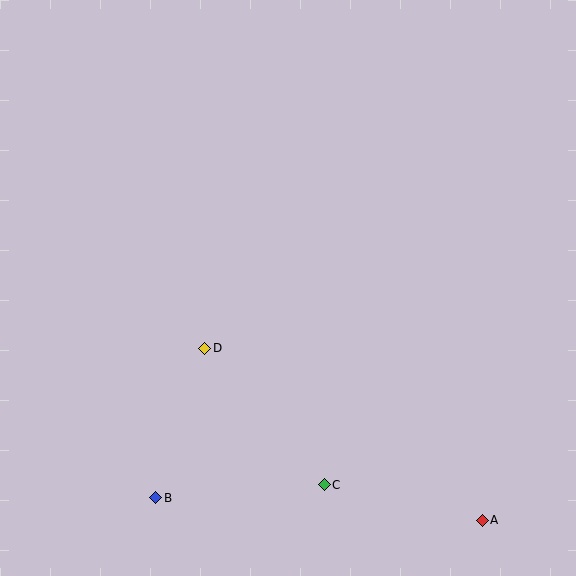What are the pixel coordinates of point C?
Point C is at (324, 485).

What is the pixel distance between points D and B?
The distance between D and B is 157 pixels.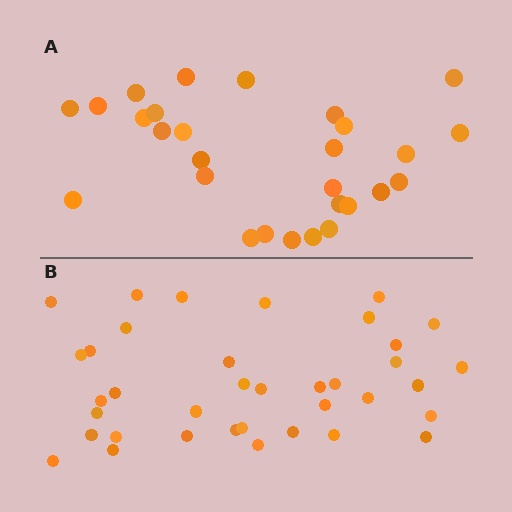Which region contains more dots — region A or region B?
Region B (the bottom region) has more dots.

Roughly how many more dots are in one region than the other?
Region B has roughly 8 or so more dots than region A.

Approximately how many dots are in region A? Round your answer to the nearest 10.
About 30 dots. (The exact count is 28, which rounds to 30.)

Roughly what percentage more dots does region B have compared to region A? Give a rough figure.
About 30% more.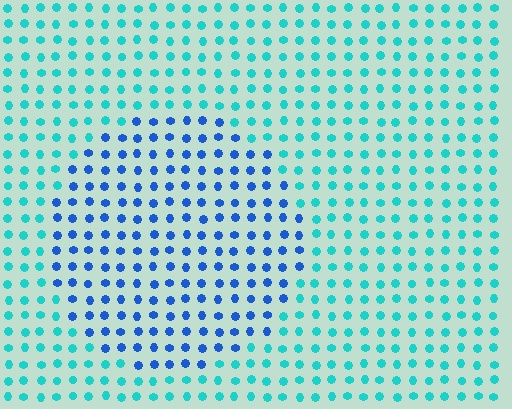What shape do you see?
I see a circle.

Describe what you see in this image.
The image is filled with small cyan elements in a uniform arrangement. A circle-shaped region is visible where the elements are tinted to a slightly different hue, forming a subtle color boundary.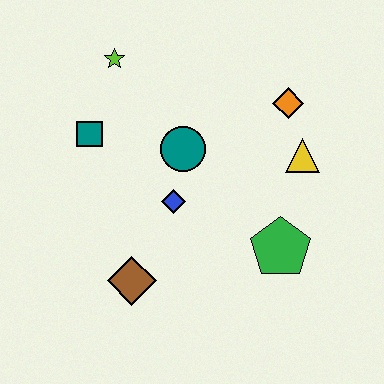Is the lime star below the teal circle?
No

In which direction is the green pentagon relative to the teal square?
The green pentagon is to the right of the teal square.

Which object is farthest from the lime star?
The green pentagon is farthest from the lime star.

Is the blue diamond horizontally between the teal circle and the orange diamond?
No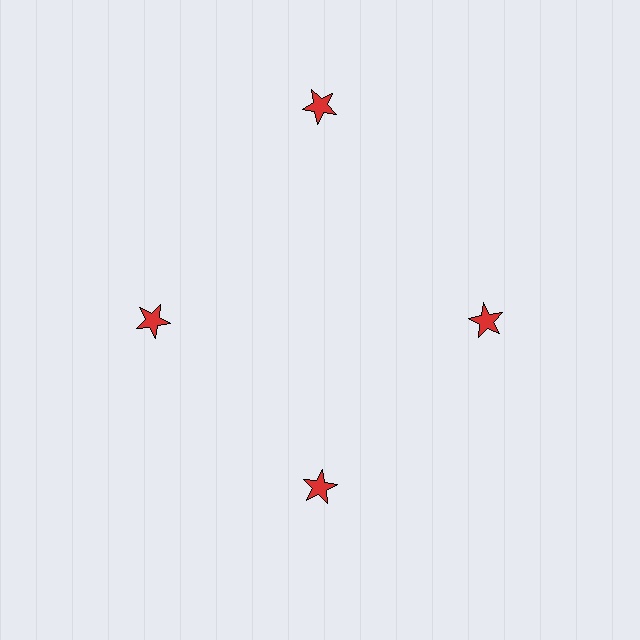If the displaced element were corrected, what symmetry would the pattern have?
It would have 4-fold rotational symmetry — the pattern would map onto itself every 90 degrees.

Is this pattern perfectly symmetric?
No. The 4 red stars are arranged in a ring, but one element near the 12 o'clock position is pushed outward from the center, breaking the 4-fold rotational symmetry.